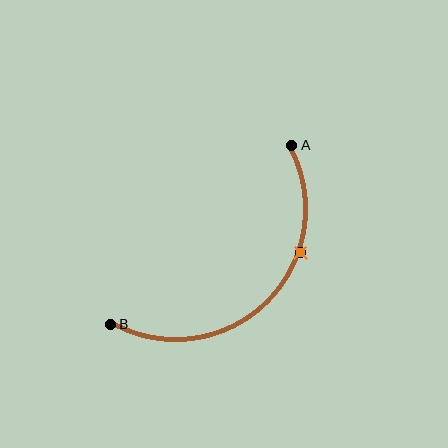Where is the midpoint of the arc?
The arc midpoint is the point on the curve farthest from the straight line joining A and B. It sits below and to the right of that line.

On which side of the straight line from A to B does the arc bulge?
The arc bulges below and to the right of the straight line connecting A and B.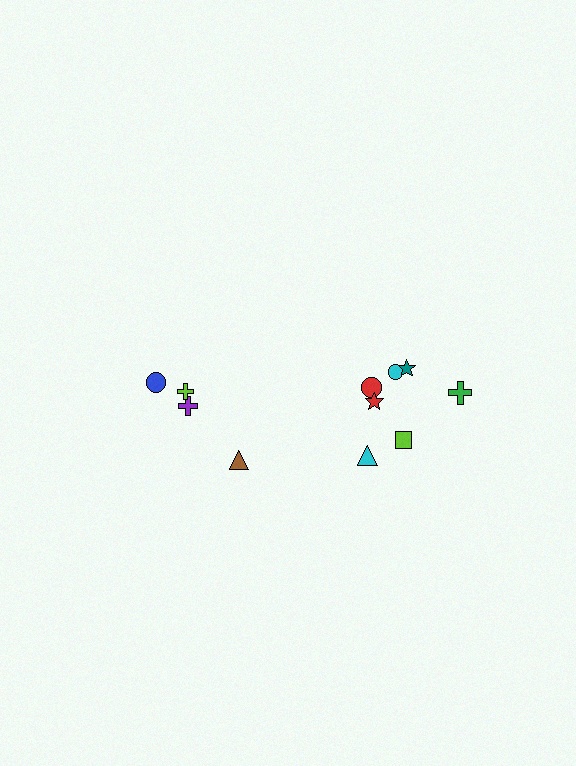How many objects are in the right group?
There are 7 objects.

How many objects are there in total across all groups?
There are 11 objects.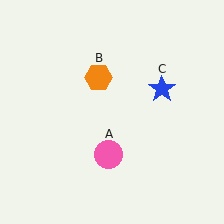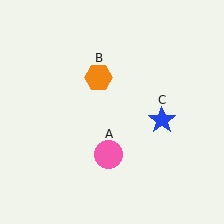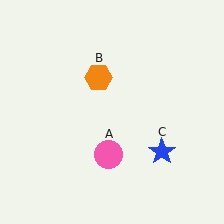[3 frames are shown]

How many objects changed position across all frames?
1 object changed position: blue star (object C).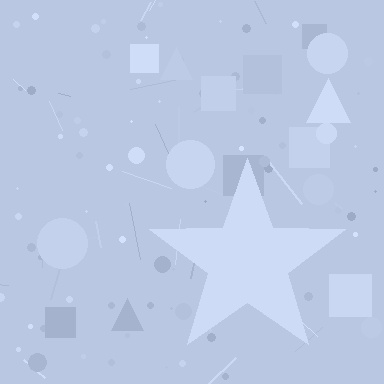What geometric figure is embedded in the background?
A star is embedded in the background.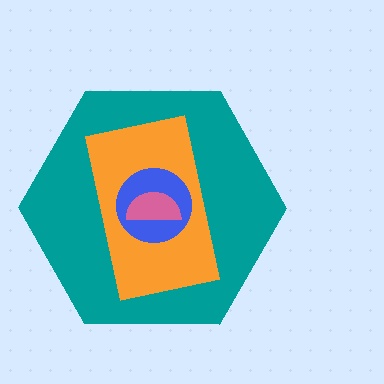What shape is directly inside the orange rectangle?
The blue circle.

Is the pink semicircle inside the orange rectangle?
Yes.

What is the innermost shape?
The pink semicircle.